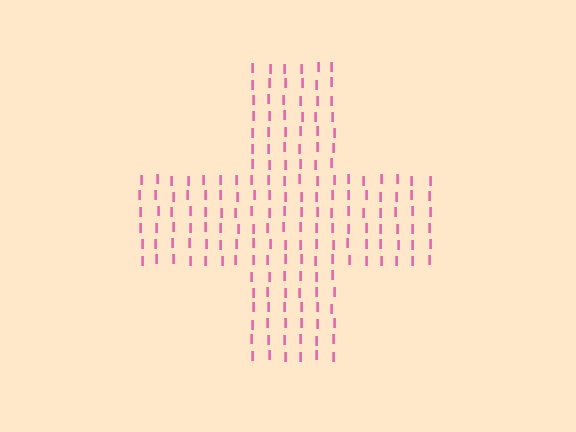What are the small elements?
The small elements are letter I's.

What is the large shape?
The large shape is a cross.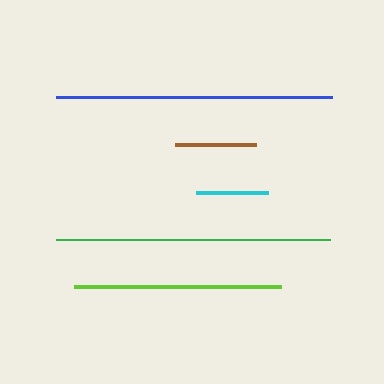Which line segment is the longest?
The blue line is the longest at approximately 276 pixels.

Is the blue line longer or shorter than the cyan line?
The blue line is longer than the cyan line.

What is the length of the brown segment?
The brown segment is approximately 81 pixels long.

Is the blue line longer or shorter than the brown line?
The blue line is longer than the brown line.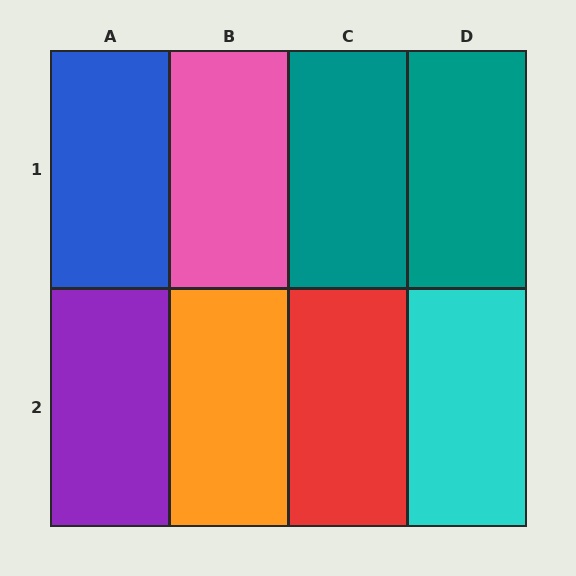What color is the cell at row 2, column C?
Red.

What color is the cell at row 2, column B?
Orange.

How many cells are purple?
1 cell is purple.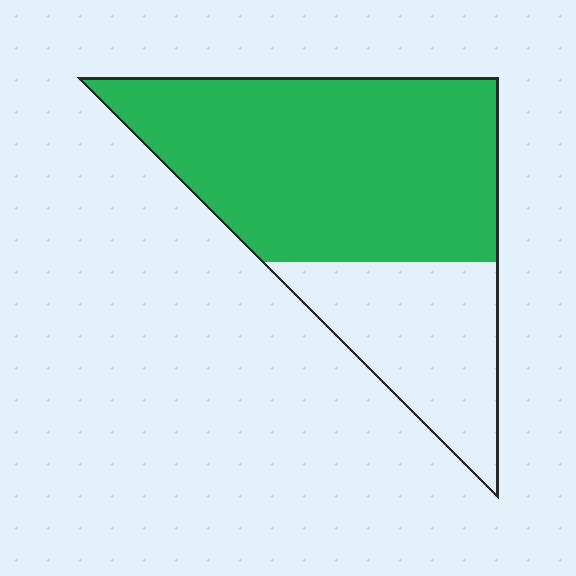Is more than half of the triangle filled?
Yes.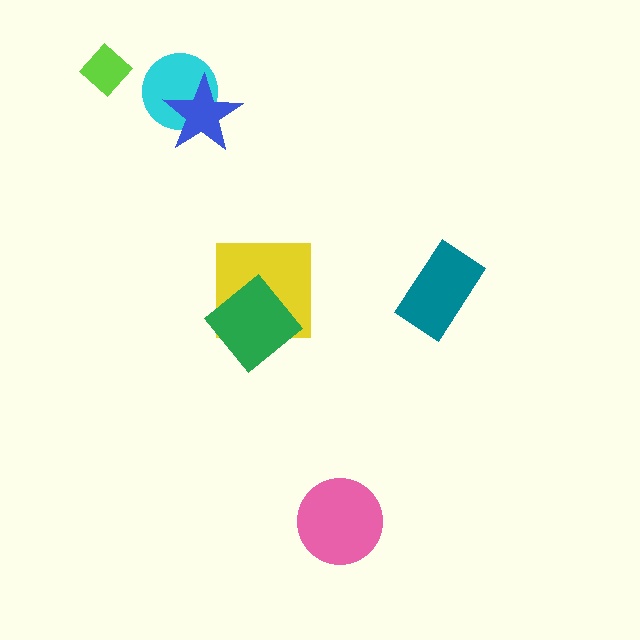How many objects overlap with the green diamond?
1 object overlaps with the green diamond.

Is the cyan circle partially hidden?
Yes, it is partially covered by another shape.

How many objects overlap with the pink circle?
0 objects overlap with the pink circle.